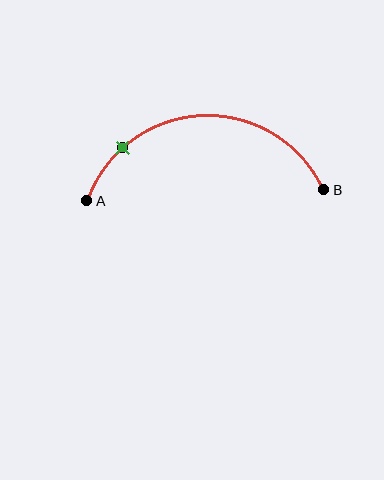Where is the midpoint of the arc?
The arc midpoint is the point on the curve farthest from the straight line joining A and B. It sits above that line.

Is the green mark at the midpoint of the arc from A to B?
No. The green mark lies on the arc but is closer to endpoint A. The arc midpoint would be at the point on the curve equidistant along the arc from both A and B.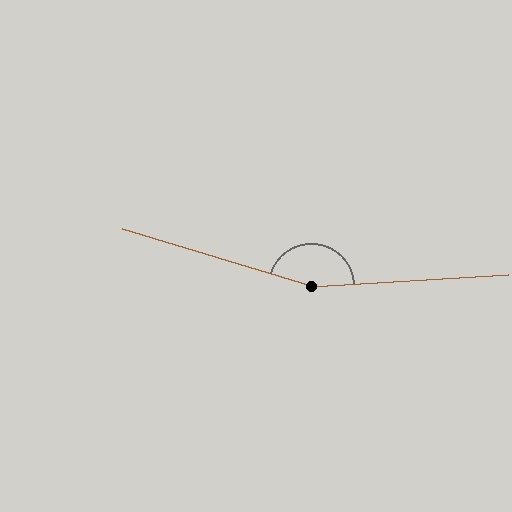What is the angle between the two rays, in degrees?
Approximately 160 degrees.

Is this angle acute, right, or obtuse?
It is obtuse.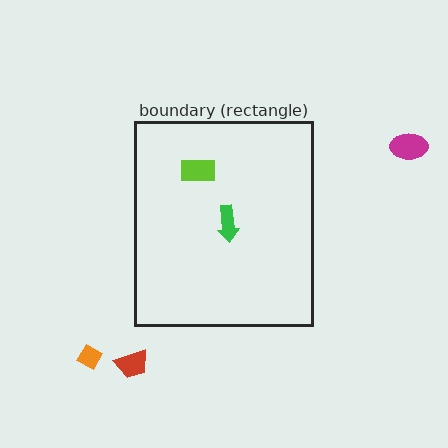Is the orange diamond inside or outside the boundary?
Outside.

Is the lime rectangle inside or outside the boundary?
Inside.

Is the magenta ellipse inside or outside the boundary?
Outside.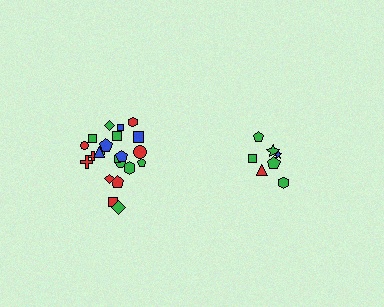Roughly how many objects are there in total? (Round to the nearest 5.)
Roughly 30 objects in total.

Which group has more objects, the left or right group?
The left group.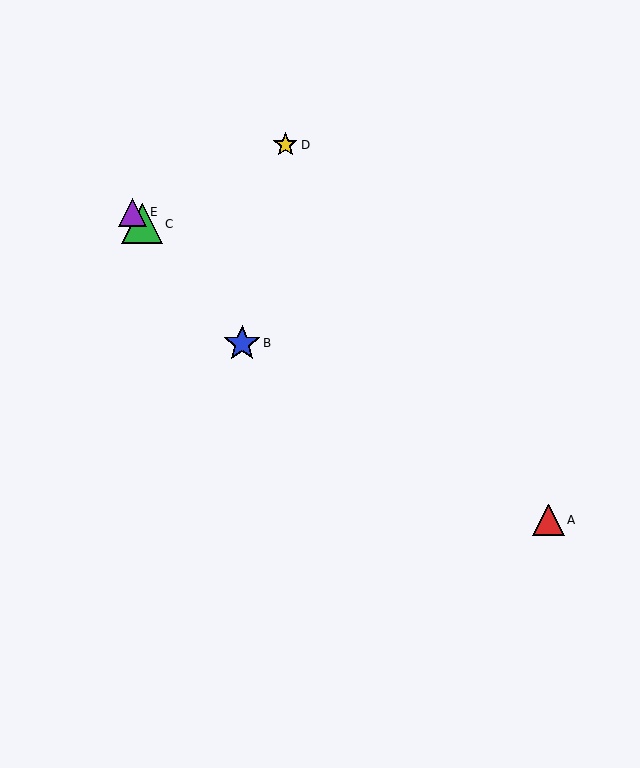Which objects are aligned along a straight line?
Objects B, C, E are aligned along a straight line.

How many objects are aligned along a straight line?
3 objects (B, C, E) are aligned along a straight line.